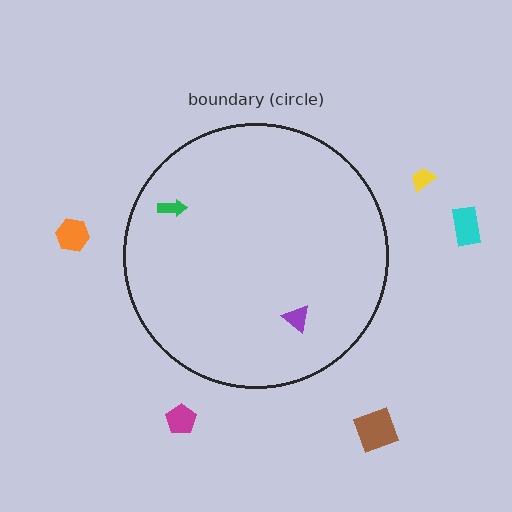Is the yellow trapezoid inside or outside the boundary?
Outside.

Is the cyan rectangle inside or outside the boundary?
Outside.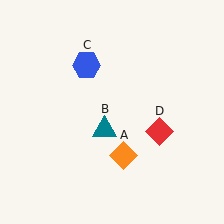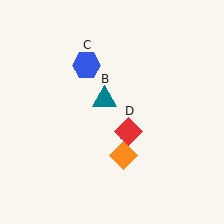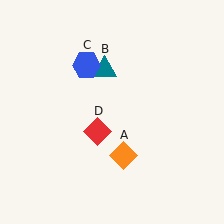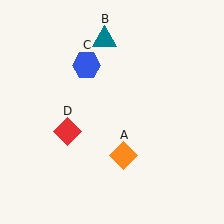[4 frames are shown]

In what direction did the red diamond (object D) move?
The red diamond (object D) moved left.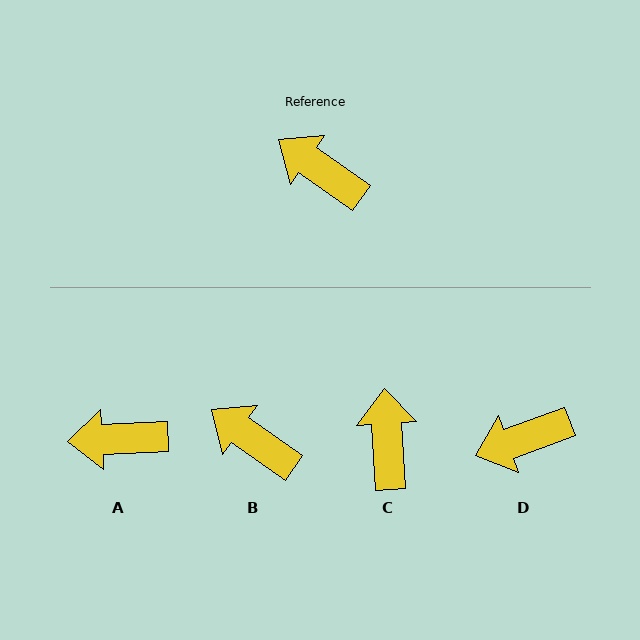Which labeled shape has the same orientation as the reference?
B.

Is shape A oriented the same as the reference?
No, it is off by about 38 degrees.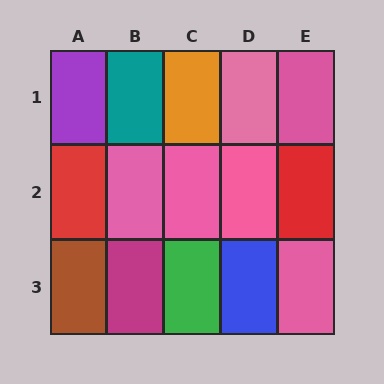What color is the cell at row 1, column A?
Purple.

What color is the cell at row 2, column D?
Pink.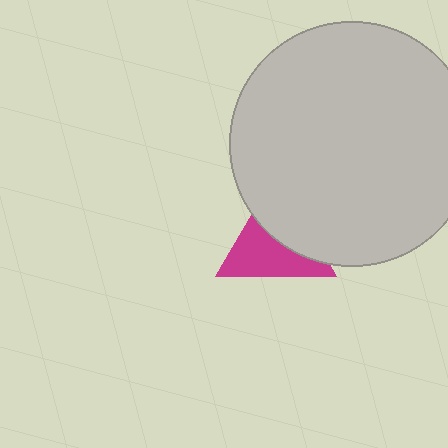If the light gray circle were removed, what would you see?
You would see the complete magenta triangle.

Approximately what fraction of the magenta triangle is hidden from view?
Roughly 45% of the magenta triangle is hidden behind the light gray circle.